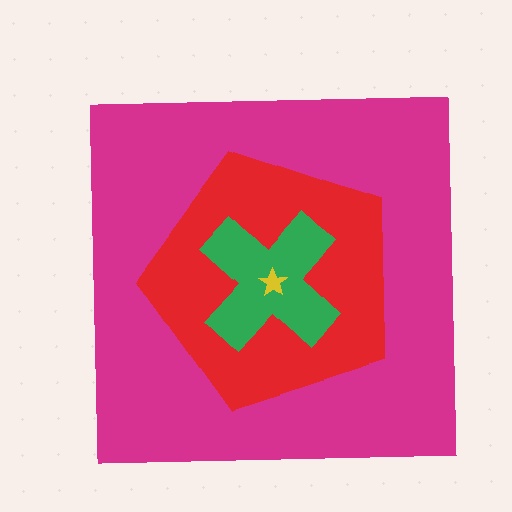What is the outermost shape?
The magenta square.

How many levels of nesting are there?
4.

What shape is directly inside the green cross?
The yellow star.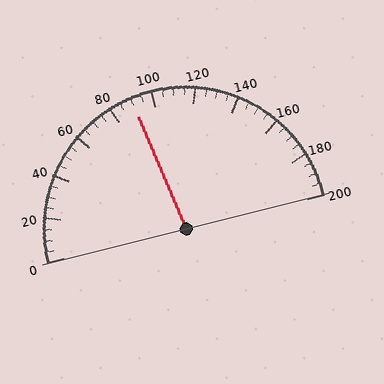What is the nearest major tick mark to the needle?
The nearest major tick mark is 80.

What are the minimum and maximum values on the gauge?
The gauge ranges from 0 to 200.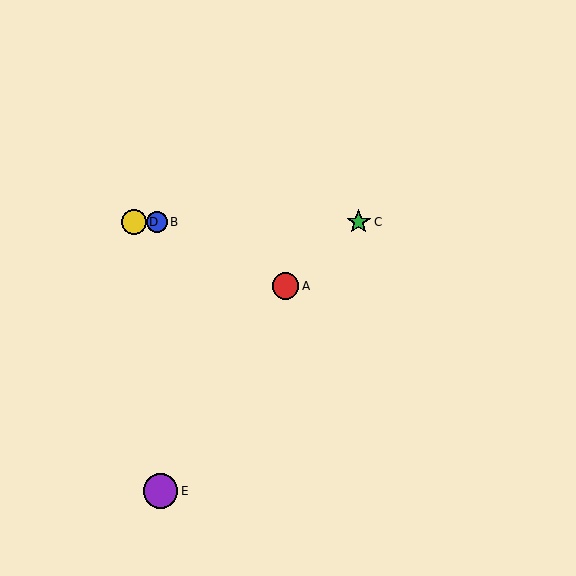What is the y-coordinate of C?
Object C is at y≈222.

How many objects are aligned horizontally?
3 objects (B, C, D) are aligned horizontally.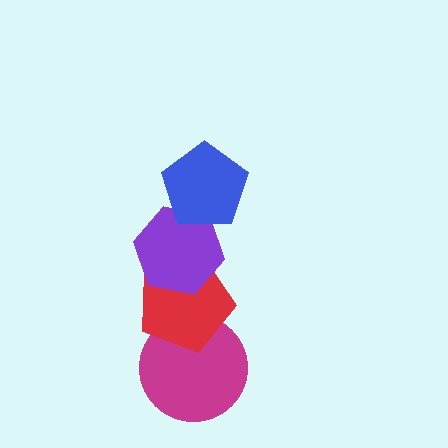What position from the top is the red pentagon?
The red pentagon is 3rd from the top.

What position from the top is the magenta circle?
The magenta circle is 4th from the top.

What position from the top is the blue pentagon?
The blue pentagon is 1st from the top.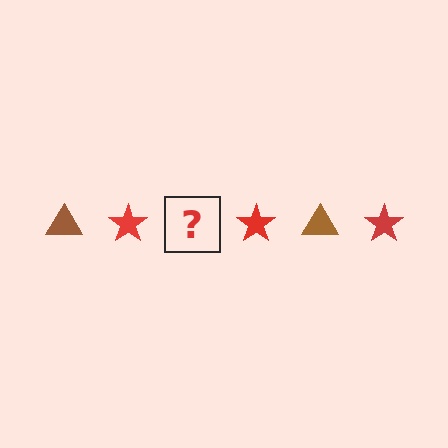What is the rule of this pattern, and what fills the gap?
The rule is that the pattern alternates between brown triangle and red star. The gap should be filled with a brown triangle.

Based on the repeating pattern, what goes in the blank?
The blank should be a brown triangle.